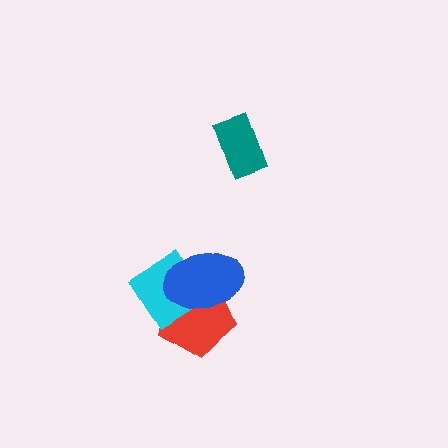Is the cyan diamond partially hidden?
Yes, it is partially covered by another shape.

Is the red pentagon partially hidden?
Yes, it is partially covered by another shape.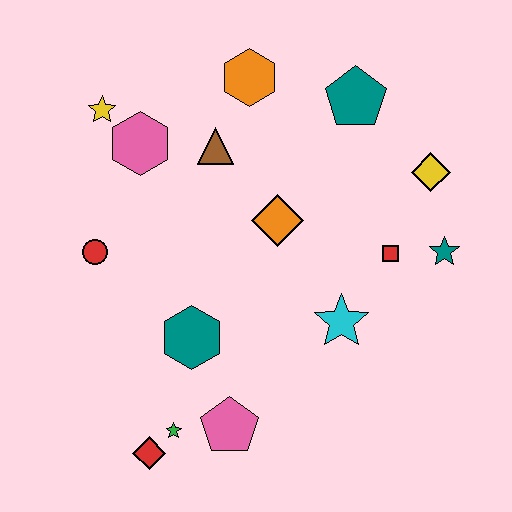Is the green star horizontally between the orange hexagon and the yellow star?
Yes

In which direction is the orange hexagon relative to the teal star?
The orange hexagon is to the left of the teal star.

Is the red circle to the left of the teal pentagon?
Yes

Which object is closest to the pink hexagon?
The yellow star is closest to the pink hexagon.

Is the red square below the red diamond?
No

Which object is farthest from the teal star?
The yellow star is farthest from the teal star.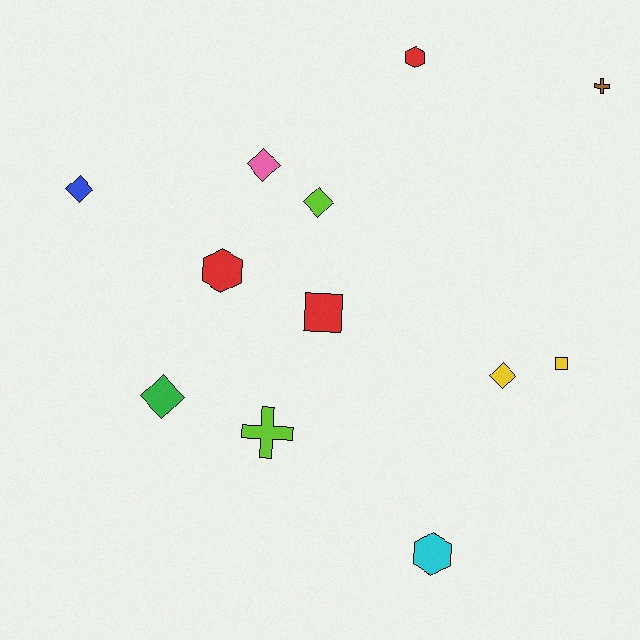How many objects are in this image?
There are 12 objects.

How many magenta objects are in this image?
There are no magenta objects.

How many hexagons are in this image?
There are 3 hexagons.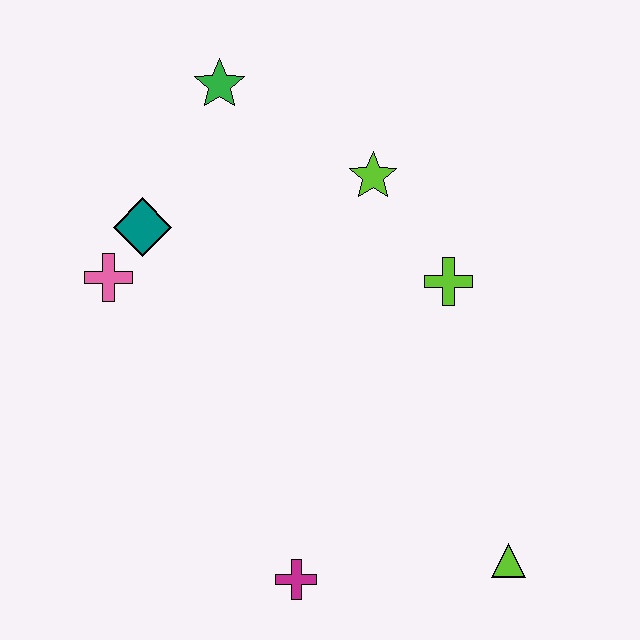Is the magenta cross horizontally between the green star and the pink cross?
No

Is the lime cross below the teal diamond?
Yes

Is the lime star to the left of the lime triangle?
Yes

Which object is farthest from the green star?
The lime triangle is farthest from the green star.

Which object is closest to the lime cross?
The lime star is closest to the lime cross.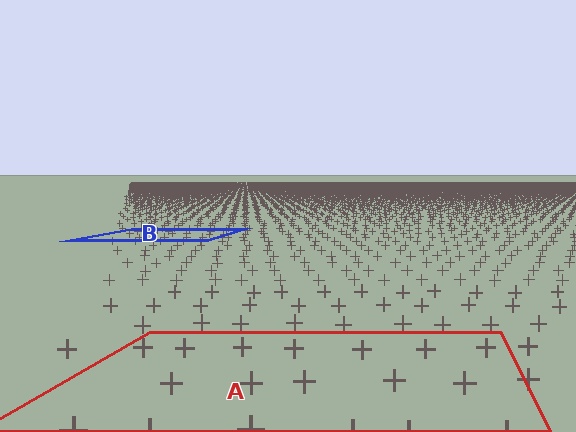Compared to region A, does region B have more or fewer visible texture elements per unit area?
Region B has more texture elements per unit area — they are packed more densely because it is farther away.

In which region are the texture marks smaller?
The texture marks are smaller in region B, because it is farther away.